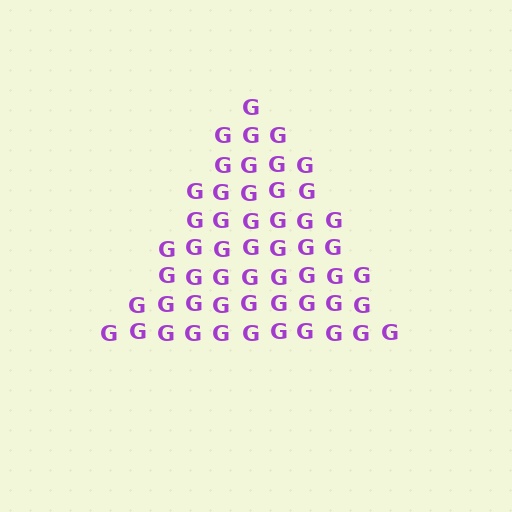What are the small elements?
The small elements are letter G's.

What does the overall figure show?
The overall figure shows a triangle.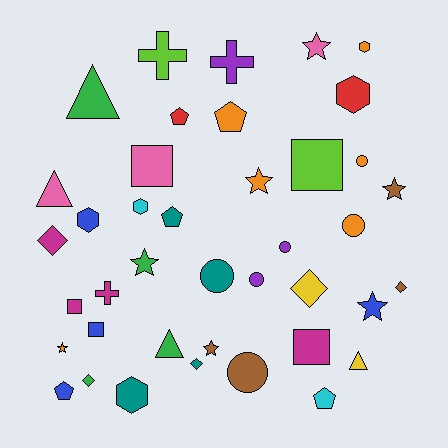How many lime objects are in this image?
There are 2 lime objects.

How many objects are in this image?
There are 40 objects.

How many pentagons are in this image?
There are 5 pentagons.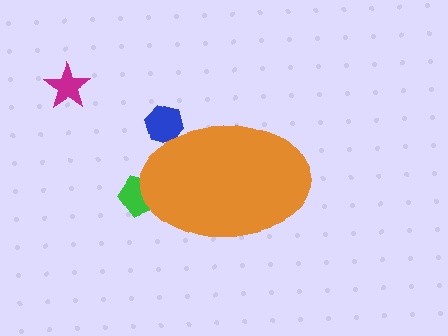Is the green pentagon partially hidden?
Yes, the green pentagon is partially hidden behind the orange ellipse.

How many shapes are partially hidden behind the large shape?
2 shapes are partially hidden.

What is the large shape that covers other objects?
An orange ellipse.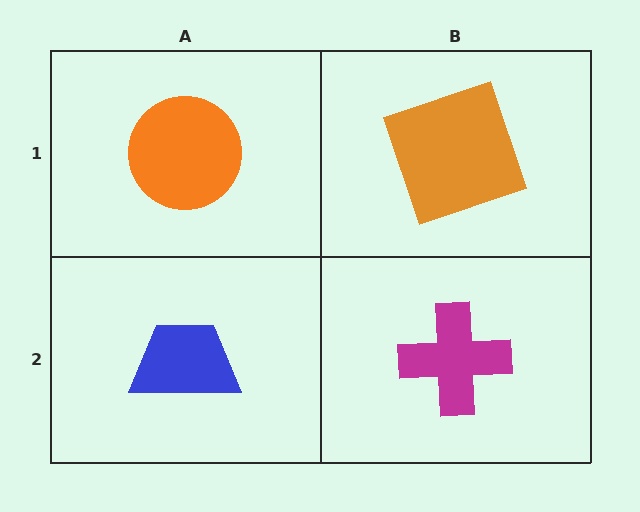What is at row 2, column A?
A blue trapezoid.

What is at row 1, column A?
An orange circle.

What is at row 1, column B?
An orange square.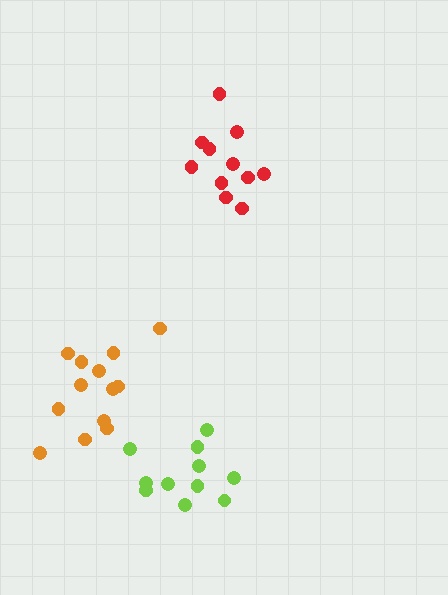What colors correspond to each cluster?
The clusters are colored: red, lime, orange.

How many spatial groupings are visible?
There are 3 spatial groupings.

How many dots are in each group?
Group 1: 11 dots, Group 2: 11 dots, Group 3: 13 dots (35 total).